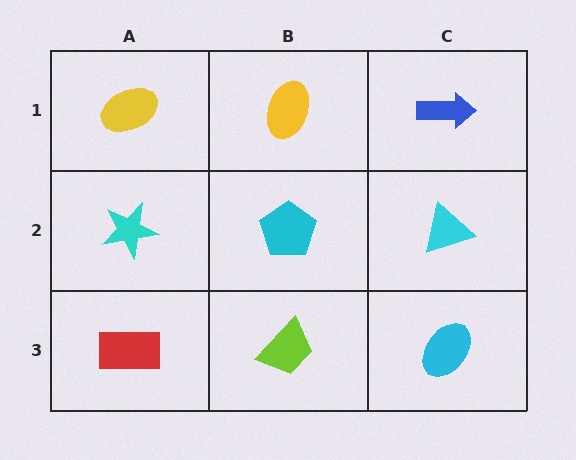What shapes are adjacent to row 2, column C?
A blue arrow (row 1, column C), a cyan ellipse (row 3, column C), a cyan pentagon (row 2, column B).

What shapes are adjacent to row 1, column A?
A cyan star (row 2, column A), a yellow ellipse (row 1, column B).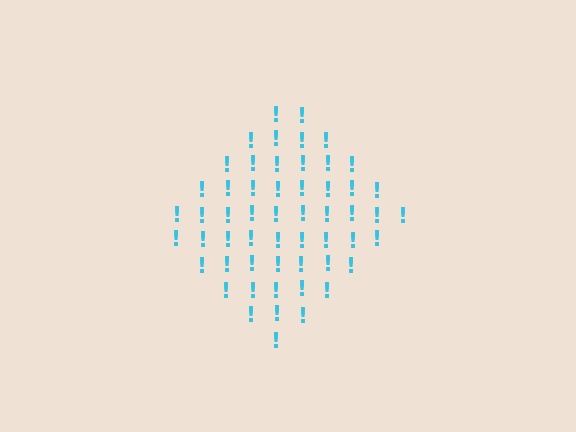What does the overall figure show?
The overall figure shows a diamond.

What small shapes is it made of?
It is made of small exclamation marks.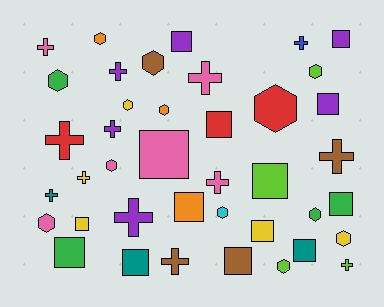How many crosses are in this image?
There are 13 crosses.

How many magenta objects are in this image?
There are no magenta objects.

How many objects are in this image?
There are 40 objects.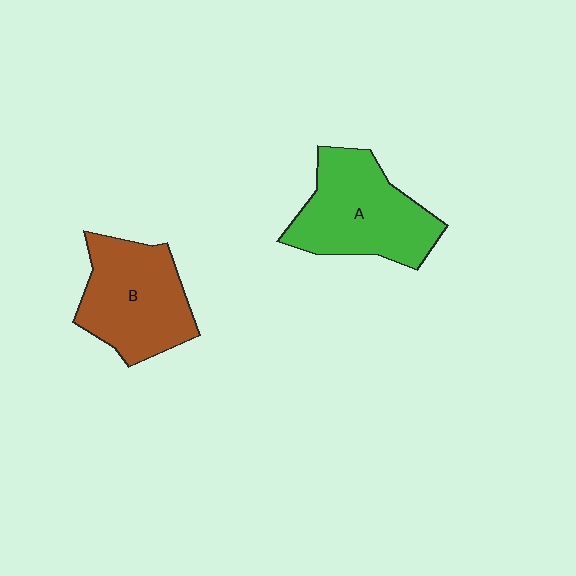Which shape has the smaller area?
Shape B (brown).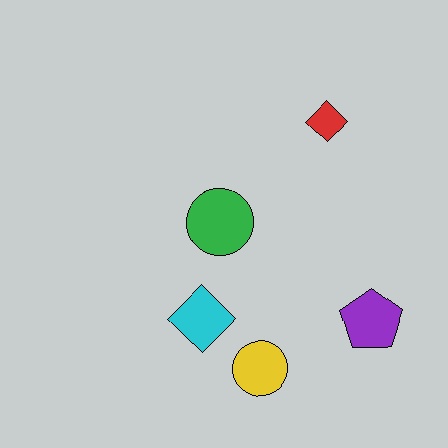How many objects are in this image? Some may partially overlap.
There are 5 objects.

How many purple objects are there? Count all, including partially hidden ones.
There is 1 purple object.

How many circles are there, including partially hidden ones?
There are 2 circles.